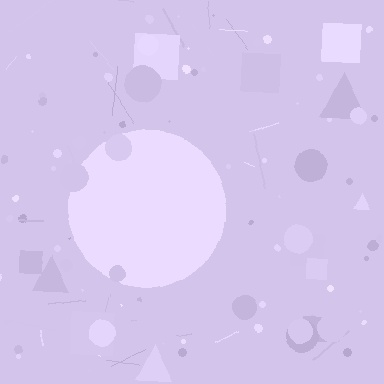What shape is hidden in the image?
A circle is hidden in the image.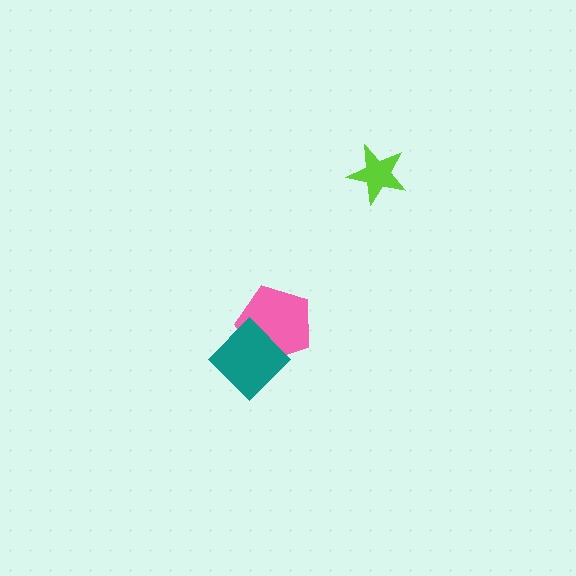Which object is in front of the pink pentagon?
The teal diamond is in front of the pink pentagon.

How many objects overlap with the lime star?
0 objects overlap with the lime star.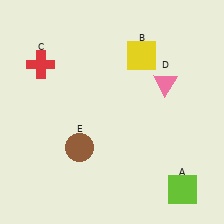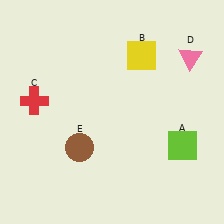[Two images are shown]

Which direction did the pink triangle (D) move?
The pink triangle (D) moved up.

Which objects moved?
The objects that moved are: the lime square (A), the red cross (C), the pink triangle (D).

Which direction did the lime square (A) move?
The lime square (A) moved up.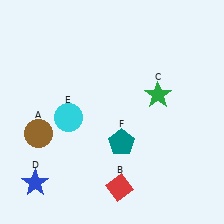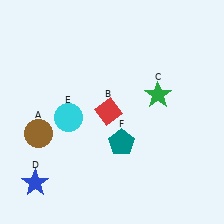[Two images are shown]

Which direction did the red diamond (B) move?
The red diamond (B) moved up.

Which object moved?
The red diamond (B) moved up.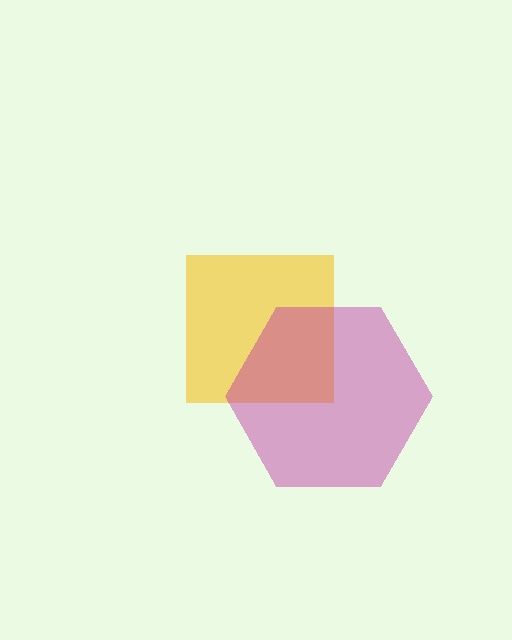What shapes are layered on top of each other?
The layered shapes are: a yellow square, a magenta hexagon.